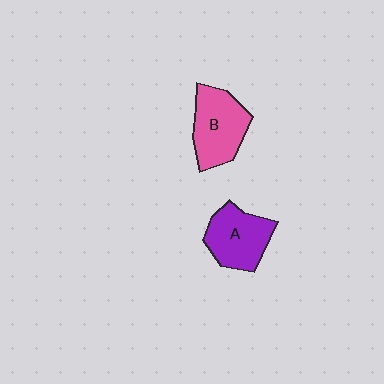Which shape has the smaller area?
Shape A (purple).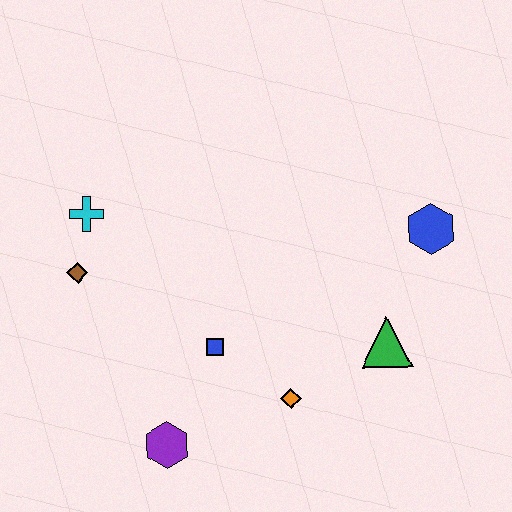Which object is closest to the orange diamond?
The blue square is closest to the orange diamond.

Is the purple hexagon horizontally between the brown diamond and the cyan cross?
No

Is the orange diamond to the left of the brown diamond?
No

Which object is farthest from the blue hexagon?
The brown diamond is farthest from the blue hexagon.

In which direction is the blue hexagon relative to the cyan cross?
The blue hexagon is to the right of the cyan cross.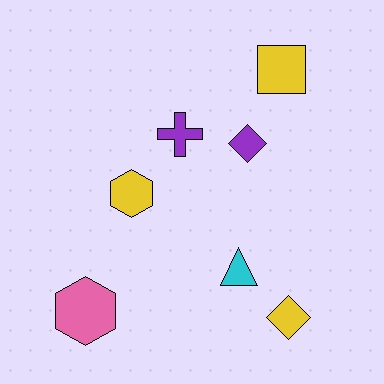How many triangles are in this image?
There is 1 triangle.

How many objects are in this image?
There are 7 objects.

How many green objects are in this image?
There are no green objects.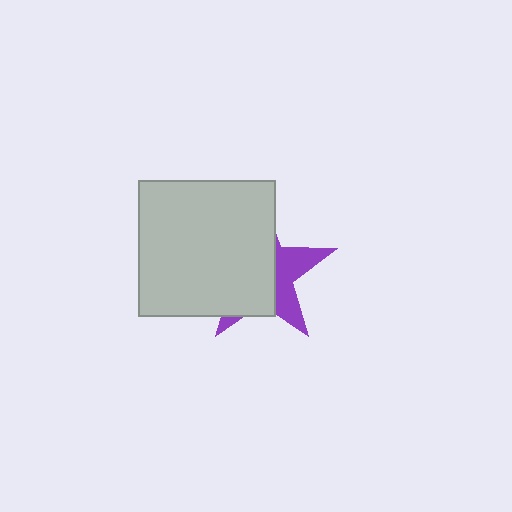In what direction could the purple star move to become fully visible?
The purple star could move right. That would shift it out from behind the light gray square entirely.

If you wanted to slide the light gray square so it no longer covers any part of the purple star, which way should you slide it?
Slide it left — that is the most direct way to separate the two shapes.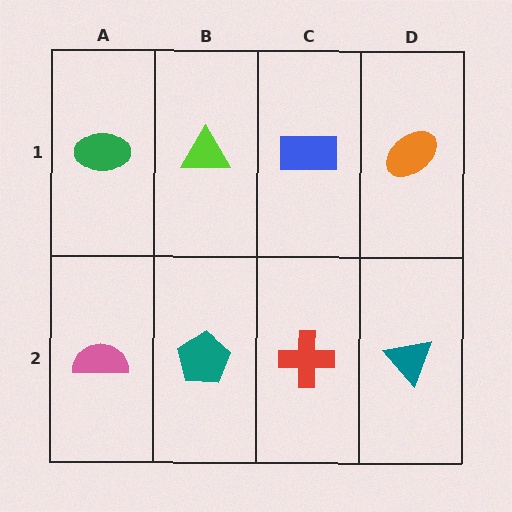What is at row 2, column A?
A pink semicircle.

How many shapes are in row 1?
4 shapes.